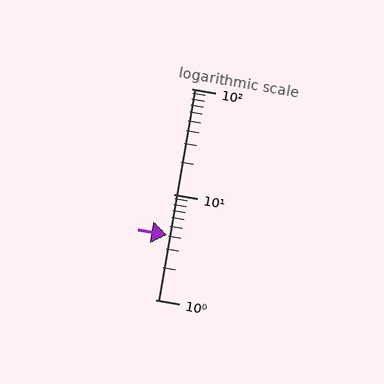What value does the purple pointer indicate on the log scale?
The pointer indicates approximately 4.1.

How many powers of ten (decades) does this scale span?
The scale spans 2 decades, from 1 to 100.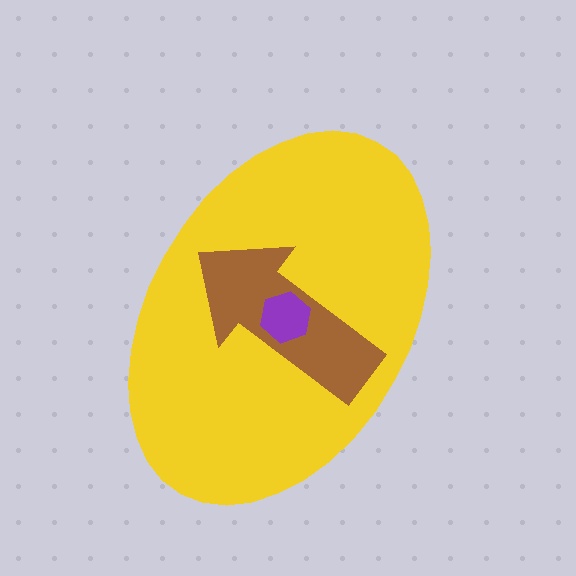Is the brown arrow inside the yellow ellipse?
Yes.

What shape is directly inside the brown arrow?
The purple hexagon.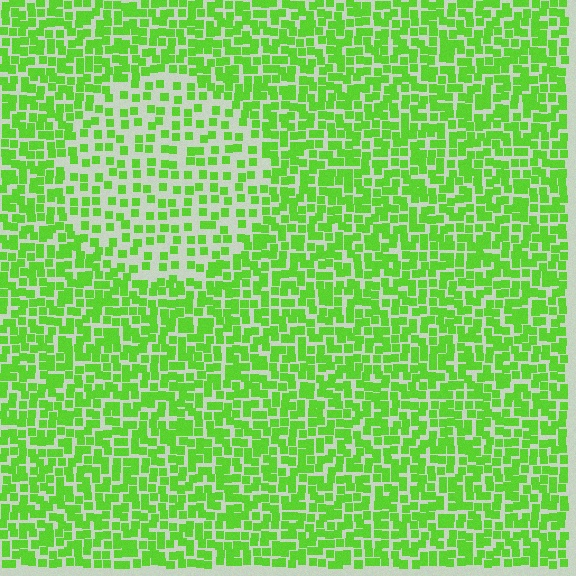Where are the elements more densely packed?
The elements are more densely packed outside the circle boundary.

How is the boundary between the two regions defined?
The boundary is defined by a change in element density (approximately 1.9x ratio). All elements are the same color, size, and shape.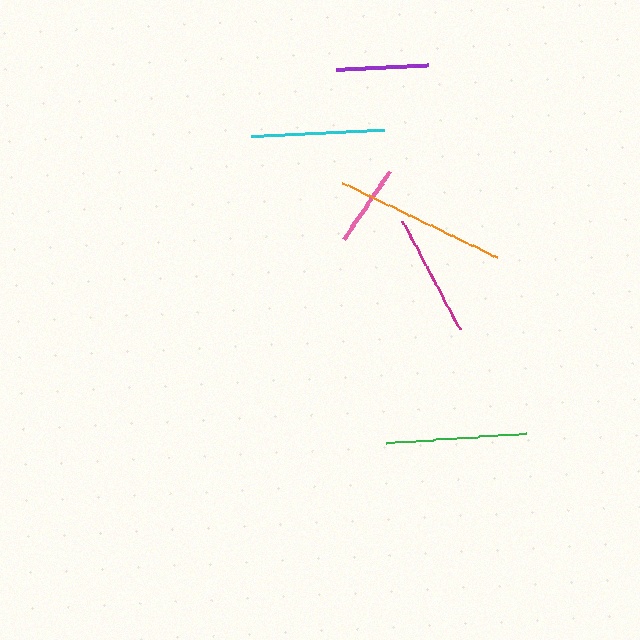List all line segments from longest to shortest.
From longest to shortest: orange, green, cyan, magenta, purple, pink.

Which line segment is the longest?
The orange line is the longest at approximately 172 pixels.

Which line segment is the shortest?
The pink line is the shortest at approximately 81 pixels.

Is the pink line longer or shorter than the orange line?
The orange line is longer than the pink line.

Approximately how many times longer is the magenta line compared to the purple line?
The magenta line is approximately 1.3 times the length of the purple line.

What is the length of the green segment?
The green segment is approximately 140 pixels long.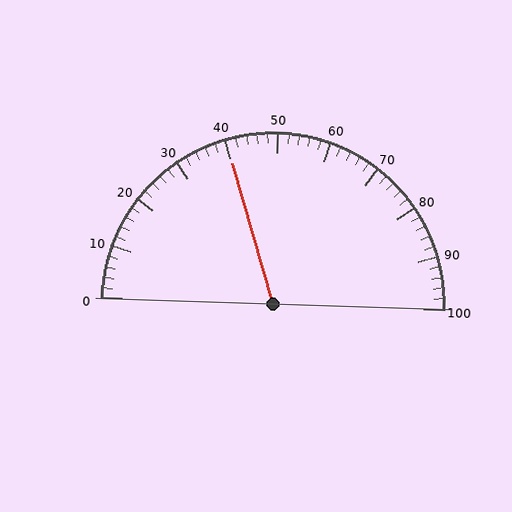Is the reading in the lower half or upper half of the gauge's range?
The reading is in the lower half of the range (0 to 100).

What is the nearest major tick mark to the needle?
The nearest major tick mark is 40.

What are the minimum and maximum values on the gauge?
The gauge ranges from 0 to 100.